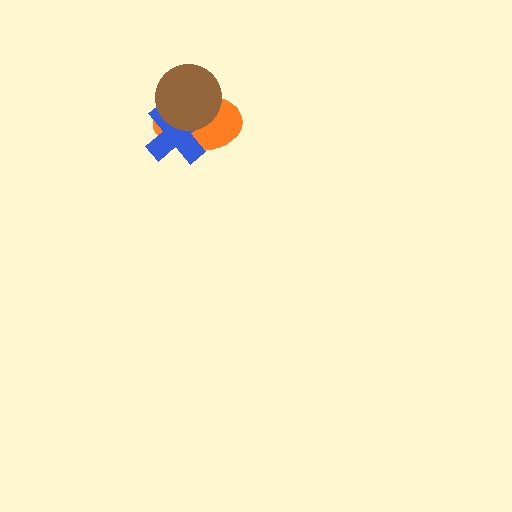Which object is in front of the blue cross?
The brown circle is in front of the blue cross.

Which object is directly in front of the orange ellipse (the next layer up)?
The blue cross is directly in front of the orange ellipse.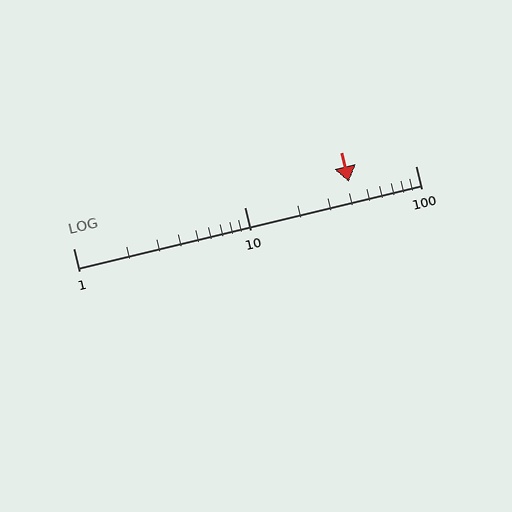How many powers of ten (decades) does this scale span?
The scale spans 2 decades, from 1 to 100.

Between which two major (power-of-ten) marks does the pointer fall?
The pointer is between 10 and 100.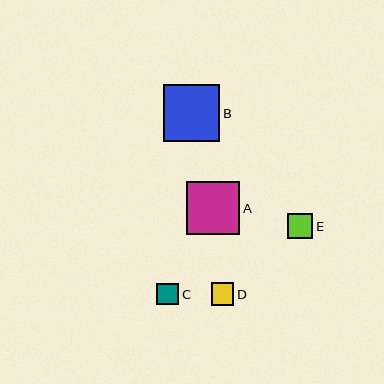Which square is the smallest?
Square C is the smallest with a size of approximately 22 pixels.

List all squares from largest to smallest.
From largest to smallest: B, A, E, D, C.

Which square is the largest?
Square B is the largest with a size of approximately 57 pixels.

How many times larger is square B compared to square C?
Square B is approximately 2.6 times the size of square C.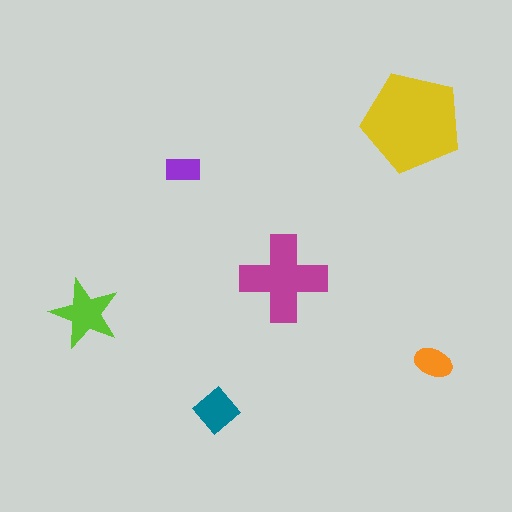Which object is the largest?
The yellow pentagon.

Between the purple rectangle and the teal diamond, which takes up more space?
The teal diamond.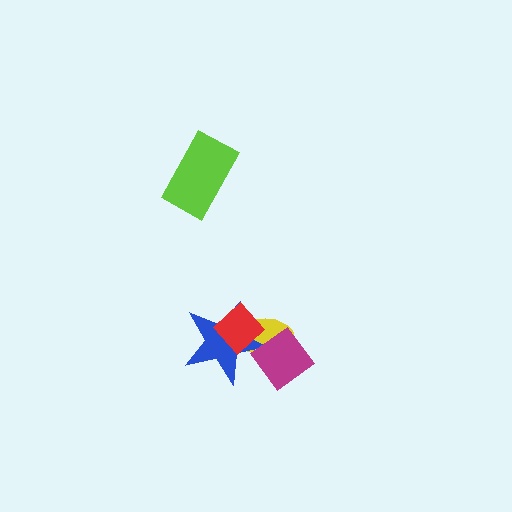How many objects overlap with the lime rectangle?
0 objects overlap with the lime rectangle.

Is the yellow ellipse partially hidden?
Yes, it is partially covered by another shape.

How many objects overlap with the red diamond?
2 objects overlap with the red diamond.